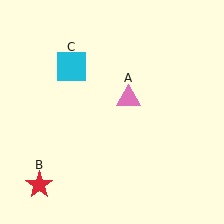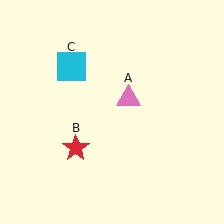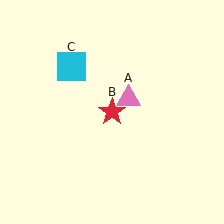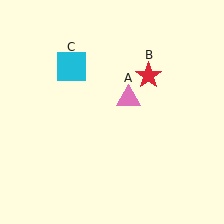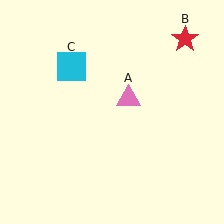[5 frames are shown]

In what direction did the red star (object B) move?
The red star (object B) moved up and to the right.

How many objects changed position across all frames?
1 object changed position: red star (object B).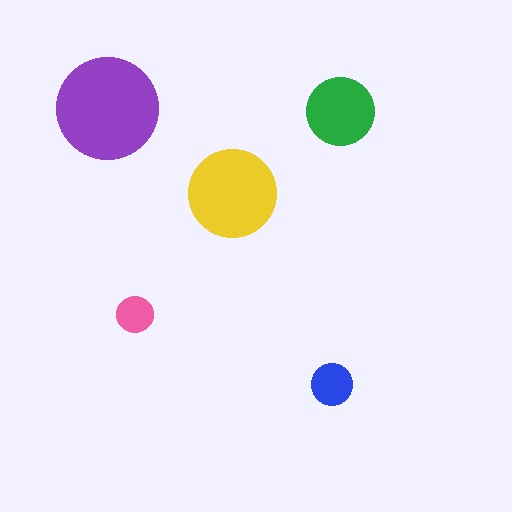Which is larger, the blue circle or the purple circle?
The purple one.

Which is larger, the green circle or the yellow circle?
The yellow one.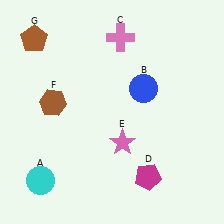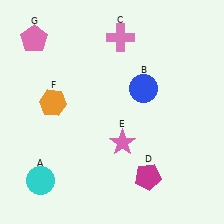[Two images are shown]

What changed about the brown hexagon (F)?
In Image 1, F is brown. In Image 2, it changed to orange.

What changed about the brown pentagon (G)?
In Image 1, G is brown. In Image 2, it changed to pink.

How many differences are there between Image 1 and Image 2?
There are 2 differences between the two images.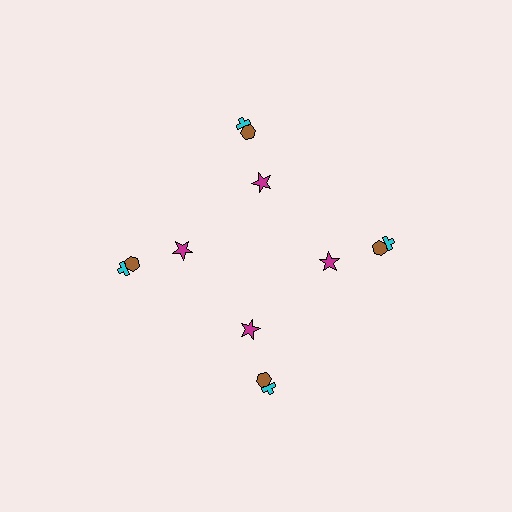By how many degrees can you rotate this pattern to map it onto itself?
The pattern maps onto itself every 90 degrees of rotation.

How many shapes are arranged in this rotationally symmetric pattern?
There are 12 shapes, arranged in 4 groups of 3.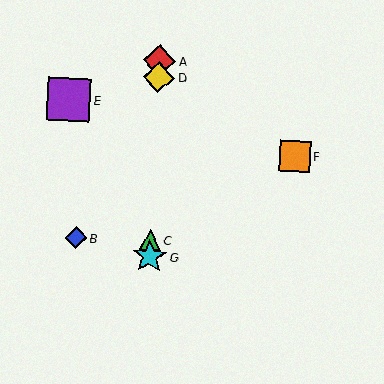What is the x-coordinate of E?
Object E is at x≈69.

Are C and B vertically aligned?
No, C is at x≈150 and B is at x≈76.